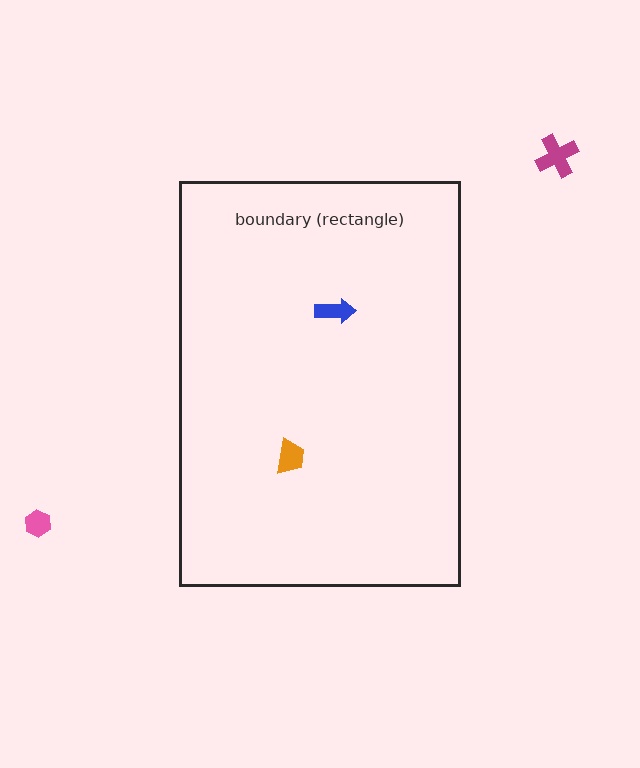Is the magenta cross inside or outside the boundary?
Outside.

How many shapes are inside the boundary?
2 inside, 2 outside.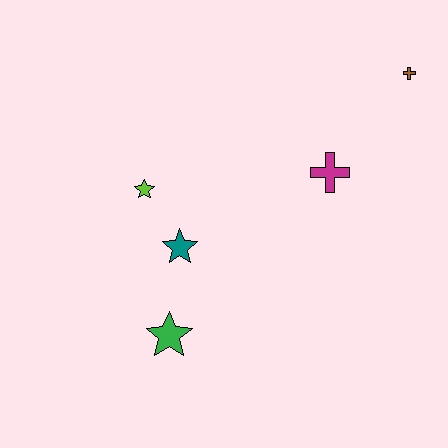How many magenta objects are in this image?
There is 1 magenta object.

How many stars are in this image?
There are 3 stars.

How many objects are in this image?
There are 5 objects.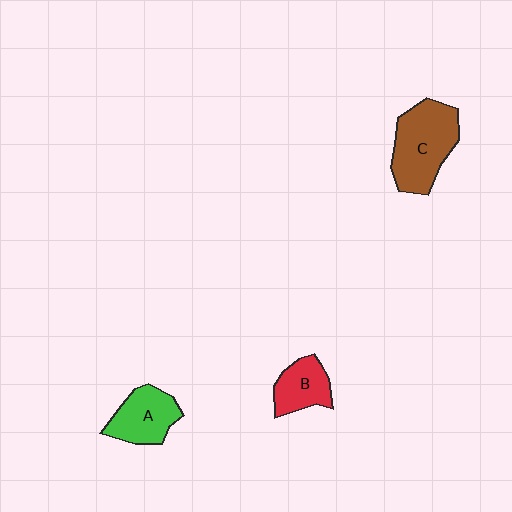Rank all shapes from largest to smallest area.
From largest to smallest: C (brown), A (green), B (red).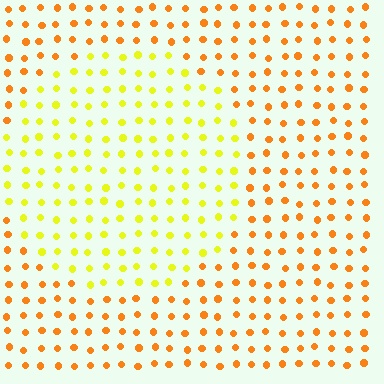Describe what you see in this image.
The image is filled with small orange elements in a uniform arrangement. A circle-shaped region is visible where the elements are tinted to a slightly different hue, forming a subtle color boundary.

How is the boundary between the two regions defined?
The boundary is defined purely by a slight shift in hue (about 37 degrees). Spacing, size, and orientation are identical on both sides.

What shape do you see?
I see a circle.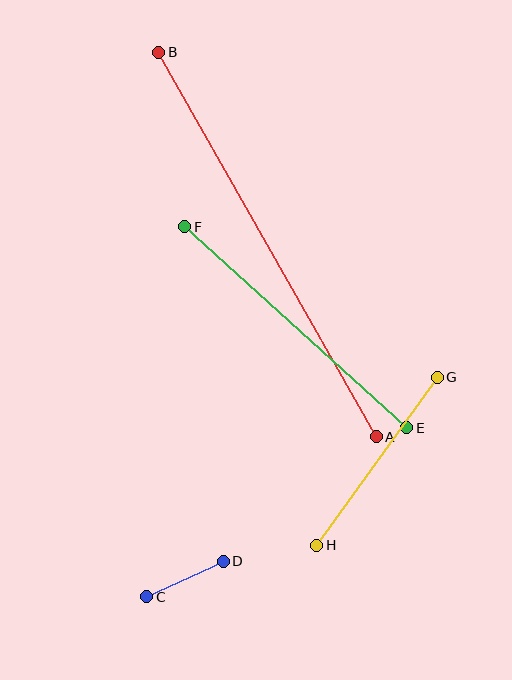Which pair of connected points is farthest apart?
Points A and B are farthest apart.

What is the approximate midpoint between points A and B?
The midpoint is at approximately (268, 245) pixels.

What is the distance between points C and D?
The distance is approximately 84 pixels.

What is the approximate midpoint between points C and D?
The midpoint is at approximately (185, 579) pixels.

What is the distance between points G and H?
The distance is approximately 207 pixels.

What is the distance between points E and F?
The distance is approximately 299 pixels.